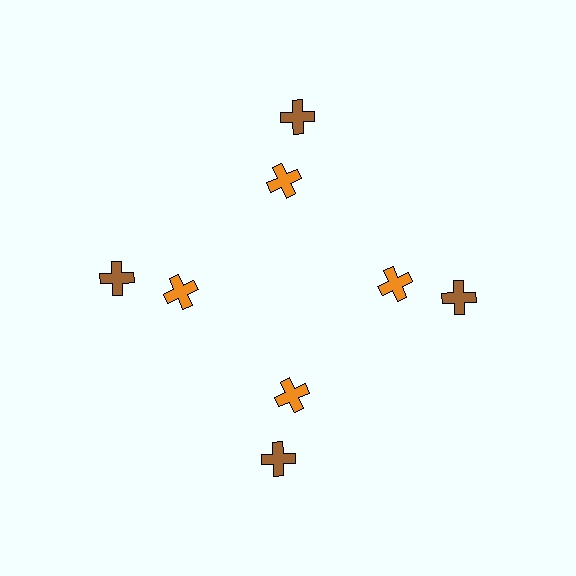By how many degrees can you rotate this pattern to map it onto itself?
The pattern maps onto itself every 90 degrees of rotation.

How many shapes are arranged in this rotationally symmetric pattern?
There are 8 shapes, arranged in 4 groups of 2.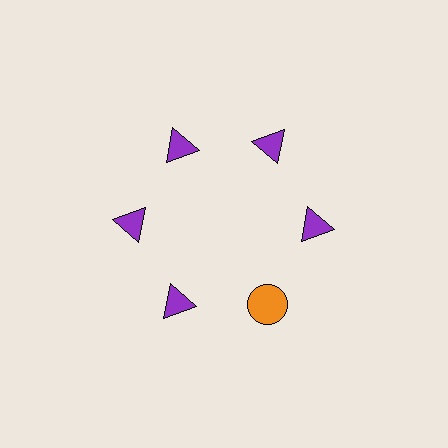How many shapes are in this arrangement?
There are 6 shapes arranged in a ring pattern.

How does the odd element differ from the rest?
It differs in both color (orange instead of purple) and shape (circle instead of triangle).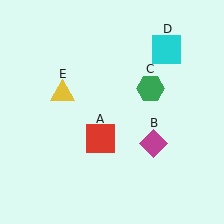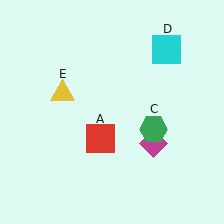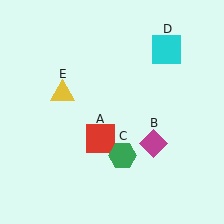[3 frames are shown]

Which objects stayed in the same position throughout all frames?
Red square (object A) and magenta diamond (object B) and cyan square (object D) and yellow triangle (object E) remained stationary.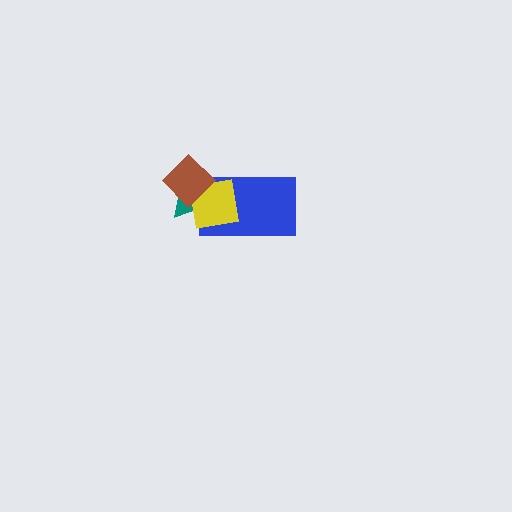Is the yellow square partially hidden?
Yes, it is partially covered by another shape.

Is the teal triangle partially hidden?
Yes, it is partially covered by another shape.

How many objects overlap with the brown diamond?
3 objects overlap with the brown diamond.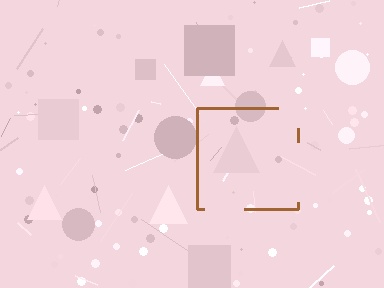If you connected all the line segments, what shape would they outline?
They would outline a square.